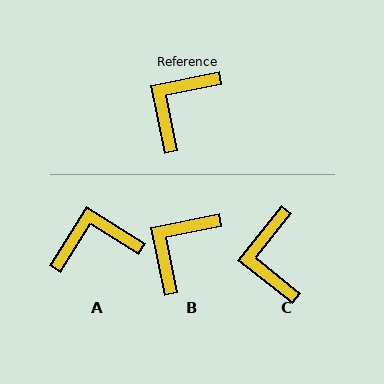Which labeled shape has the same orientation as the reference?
B.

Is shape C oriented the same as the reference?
No, it is off by about 40 degrees.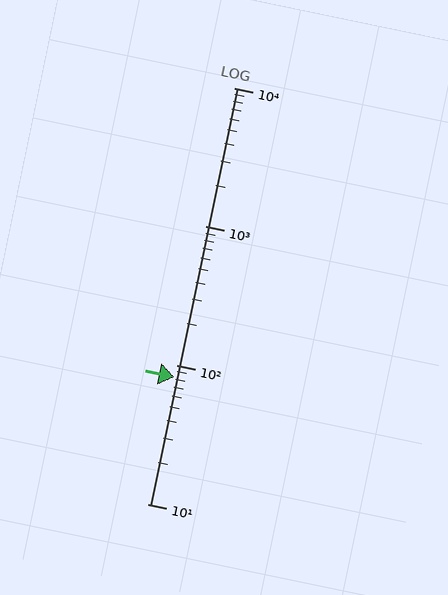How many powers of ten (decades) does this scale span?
The scale spans 3 decades, from 10 to 10000.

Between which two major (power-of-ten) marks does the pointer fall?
The pointer is between 10 and 100.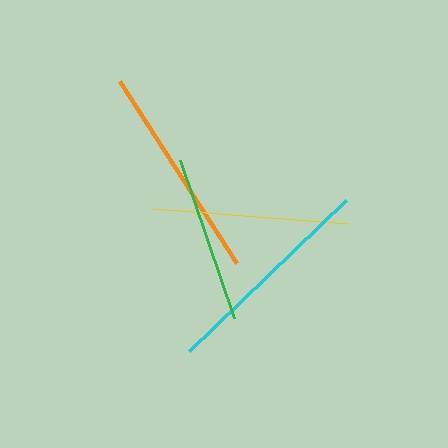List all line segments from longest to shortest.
From longest to shortest: cyan, orange, yellow, green.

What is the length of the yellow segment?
The yellow segment is approximately 196 pixels long.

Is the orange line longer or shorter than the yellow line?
The orange line is longer than the yellow line.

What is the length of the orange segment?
The orange segment is approximately 216 pixels long.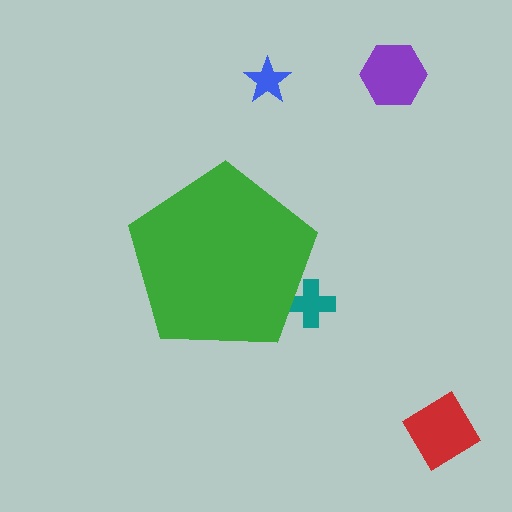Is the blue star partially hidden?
No, the blue star is fully visible.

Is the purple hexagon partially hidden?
No, the purple hexagon is fully visible.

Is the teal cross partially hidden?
Yes, the teal cross is partially hidden behind the green pentagon.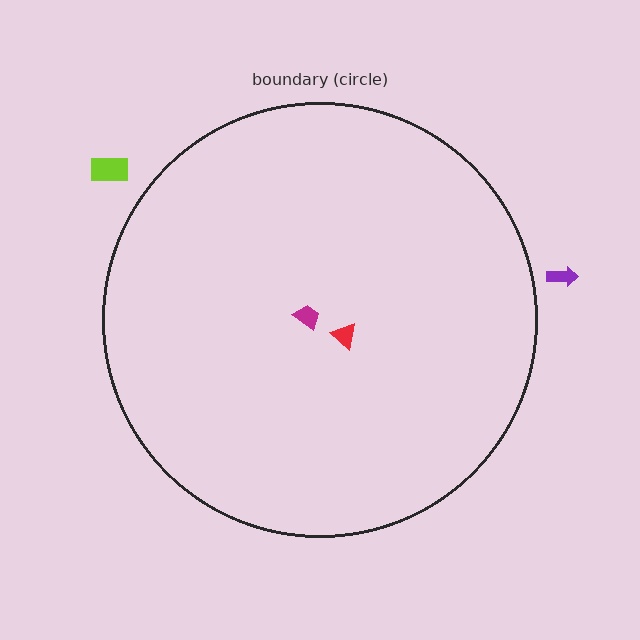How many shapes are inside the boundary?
2 inside, 2 outside.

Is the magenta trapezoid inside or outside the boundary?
Inside.